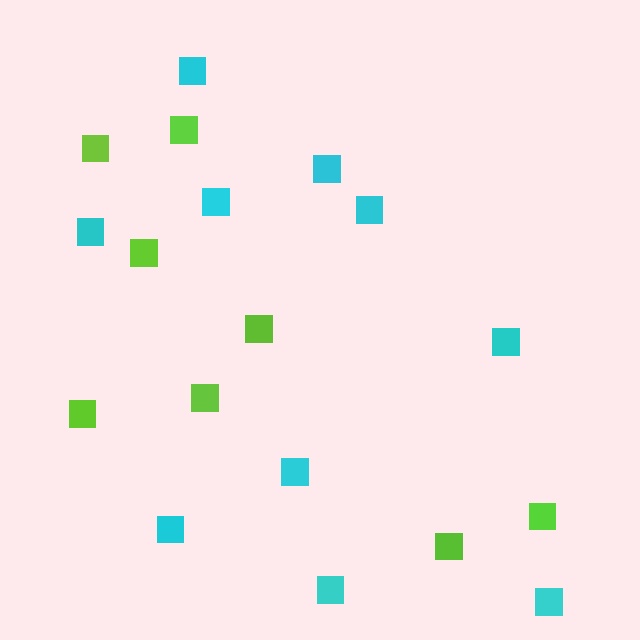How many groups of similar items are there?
There are 2 groups: one group of cyan squares (10) and one group of lime squares (8).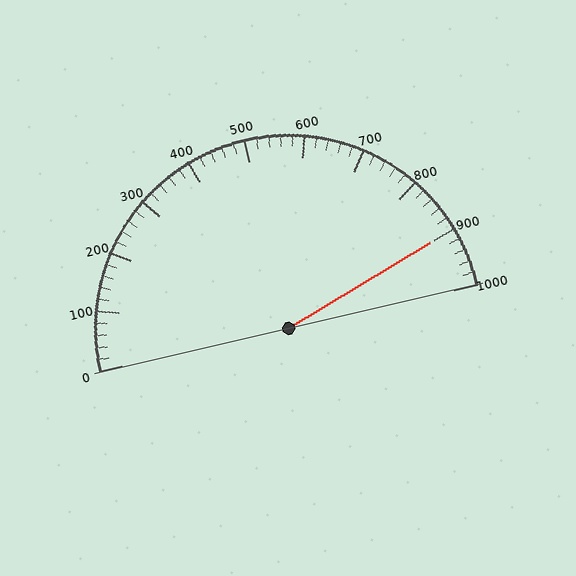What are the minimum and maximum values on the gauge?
The gauge ranges from 0 to 1000.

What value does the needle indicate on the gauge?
The needle indicates approximately 900.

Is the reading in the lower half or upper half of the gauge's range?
The reading is in the upper half of the range (0 to 1000).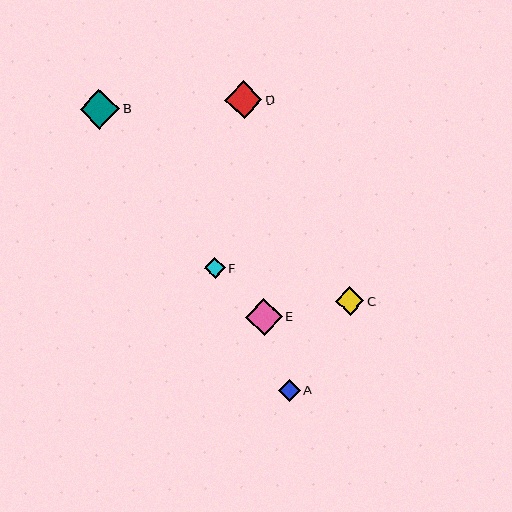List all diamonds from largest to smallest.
From largest to smallest: B, D, E, C, A, F.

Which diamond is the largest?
Diamond B is the largest with a size of approximately 40 pixels.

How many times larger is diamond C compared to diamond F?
Diamond C is approximately 1.4 times the size of diamond F.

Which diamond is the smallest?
Diamond F is the smallest with a size of approximately 21 pixels.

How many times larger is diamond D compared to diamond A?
Diamond D is approximately 1.7 times the size of diamond A.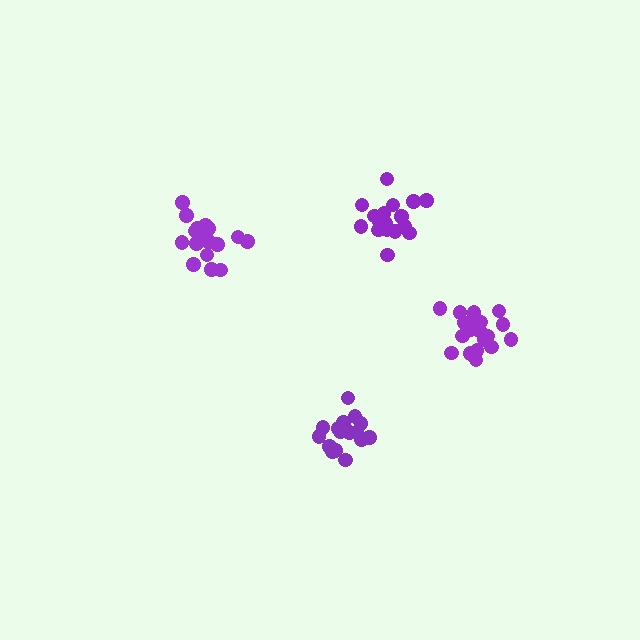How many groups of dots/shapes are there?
There are 4 groups.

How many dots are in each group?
Group 1: 20 dots, Group 2: 16 dots, Group 3: 17 dots, Group 4: 19 dots (72 total).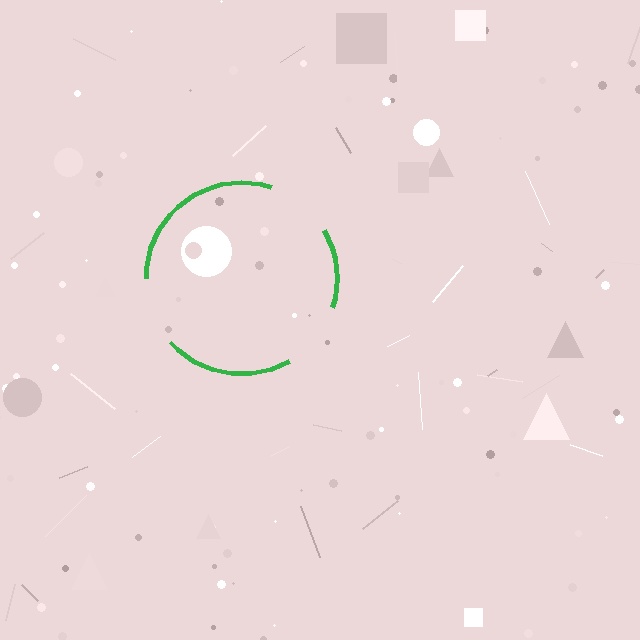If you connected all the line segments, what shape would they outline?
They would outline a circle.